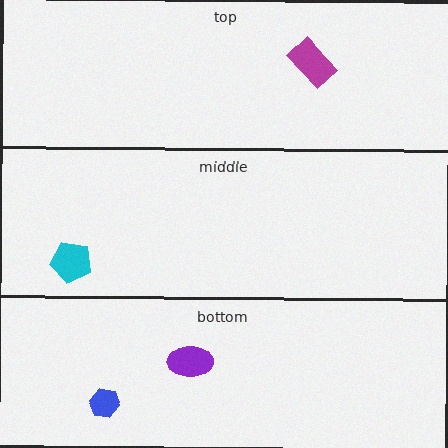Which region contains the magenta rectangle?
The top region.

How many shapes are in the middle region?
1.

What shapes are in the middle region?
The cyan pentagon.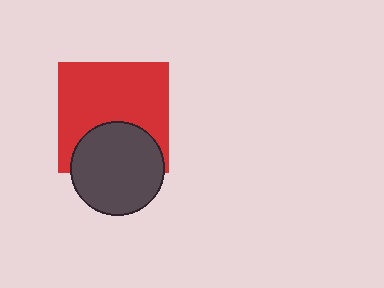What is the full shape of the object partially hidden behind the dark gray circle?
The partially hidden object is a red square.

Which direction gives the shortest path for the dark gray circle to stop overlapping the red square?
Moving down gives the shortest separation.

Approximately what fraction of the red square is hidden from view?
Roughly 32% of the red square is hidden behind the dark gray circle.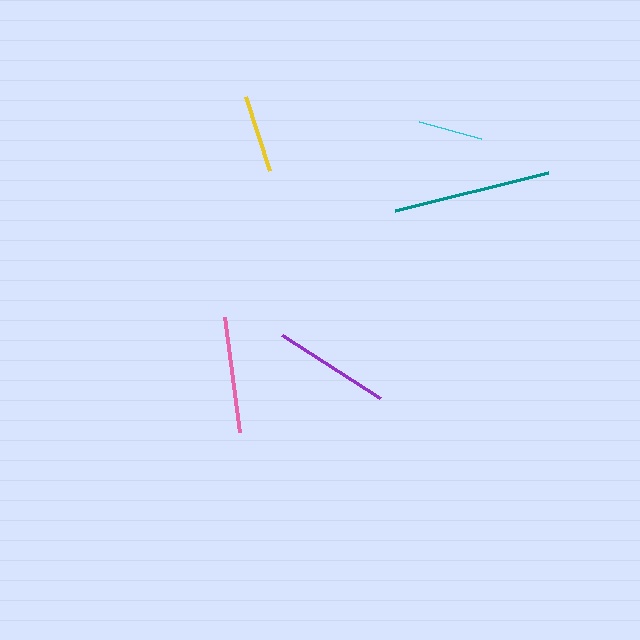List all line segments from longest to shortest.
From longest to shortest: teal, purple, pink, yellow, cyan.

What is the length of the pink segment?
The pink segment is approximately 116 pixels long.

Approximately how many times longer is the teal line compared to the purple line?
The teal line is approximately 1.4 times the length of the purple line.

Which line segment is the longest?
The teal line is the longest at approximately 158 pixels.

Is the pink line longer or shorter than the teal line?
The teal line is longer than the pink line.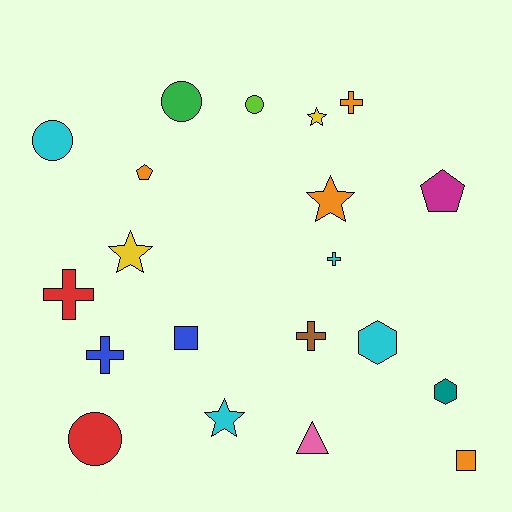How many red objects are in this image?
There are 2 red objects.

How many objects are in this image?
There are 20 objects.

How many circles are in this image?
There are 4 circles.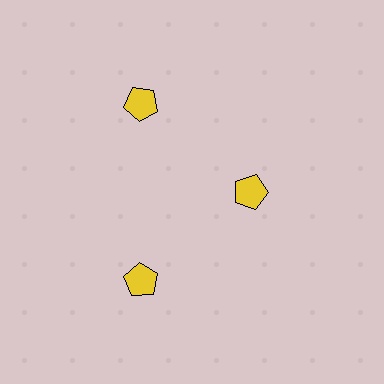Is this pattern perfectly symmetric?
No. The 3 yellow pentagons are arranged in a ring, but one element near the 3 o'clock position is pulled inward toward the center, breaking the 3-fold rotational symmetry.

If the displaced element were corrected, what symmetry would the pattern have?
It would have 3-fold rotational symmetry — the pattern would map onto itself every 120 degrees.